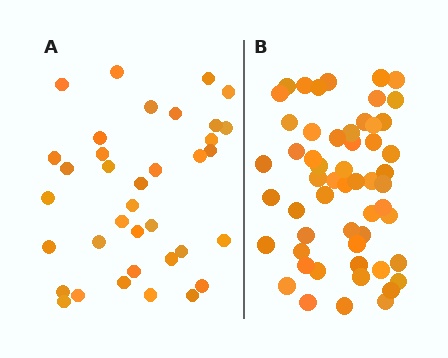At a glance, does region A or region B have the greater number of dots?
Region B (the right region) has more dots.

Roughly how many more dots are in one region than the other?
Region B has approximately 20 more dots than region A.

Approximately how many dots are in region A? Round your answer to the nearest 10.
About 40 dots. (The exact count is 36, which rounds to 40.)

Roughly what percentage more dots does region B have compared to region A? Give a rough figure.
About 55% more.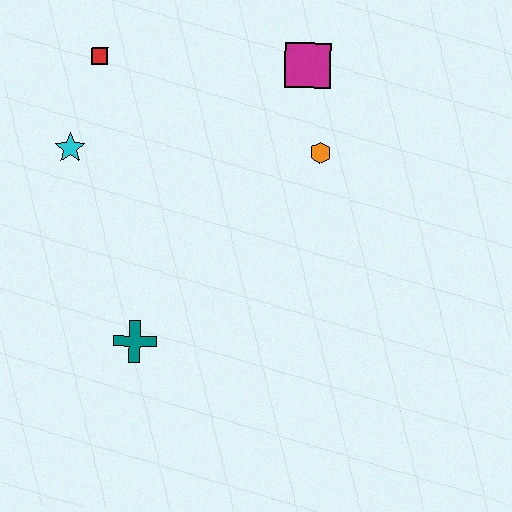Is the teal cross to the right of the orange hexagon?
No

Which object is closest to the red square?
The cyan star is closest to the red square.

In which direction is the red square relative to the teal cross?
The red square is above the teal cross.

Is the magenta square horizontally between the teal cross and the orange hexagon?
Yes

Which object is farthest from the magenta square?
The teal cross is farthest from the magenta square.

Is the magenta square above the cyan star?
Yes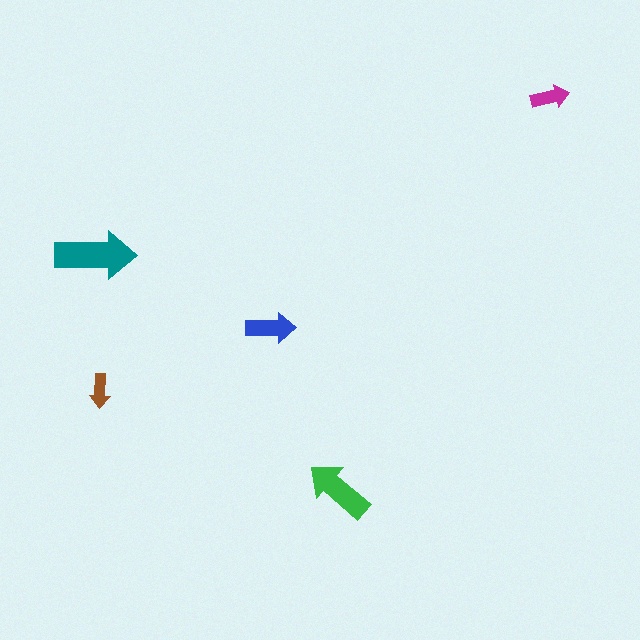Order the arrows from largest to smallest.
the teal one, the green one, the blue one, the magenta one, the brown one.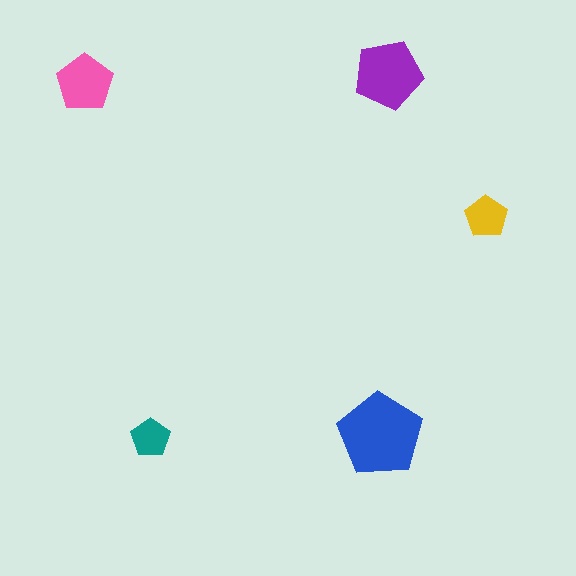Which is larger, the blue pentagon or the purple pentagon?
The blue one.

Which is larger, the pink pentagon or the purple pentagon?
The purple one.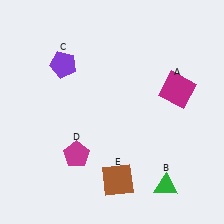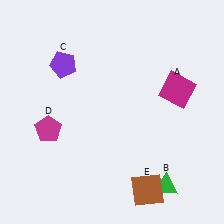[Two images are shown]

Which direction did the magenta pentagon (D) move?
The magenta pentagon (D) moved left.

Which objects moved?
The objects that moved are: the magenta pentagon (D), the brown square (E).